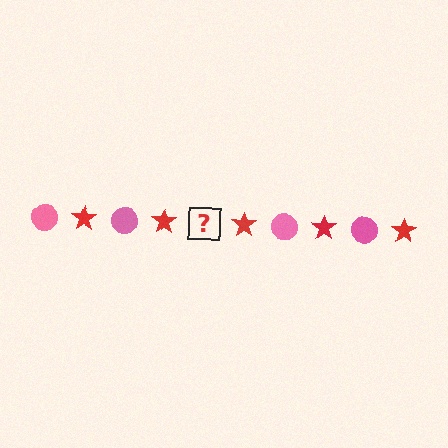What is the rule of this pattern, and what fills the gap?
The rule is that the pattern alternates between pink circle and red star. The gap should be filled with a pink circle.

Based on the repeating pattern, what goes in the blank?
The blank should be a pink circle.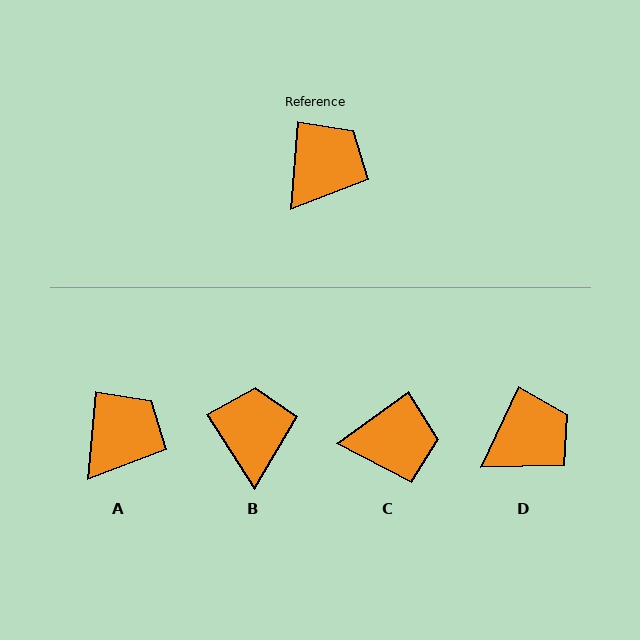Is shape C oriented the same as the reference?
No, it is off by about 49 degrees.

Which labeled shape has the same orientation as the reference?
A.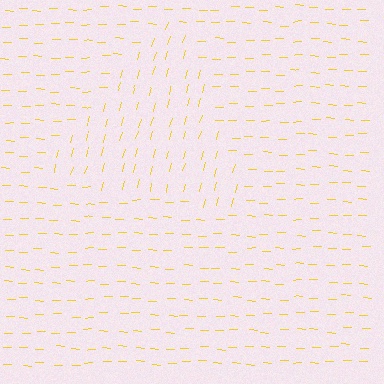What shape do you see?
I see a triangle.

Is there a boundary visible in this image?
Yes, there is a texture boundary formed by a change in line orientation.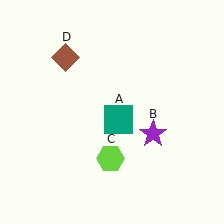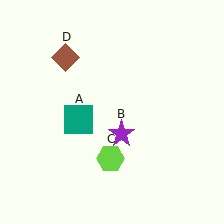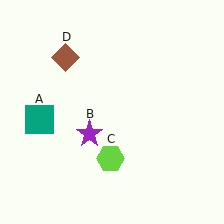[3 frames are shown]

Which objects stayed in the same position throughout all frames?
Lime hexagon (object C) and brown diamond (object D) remained stationary.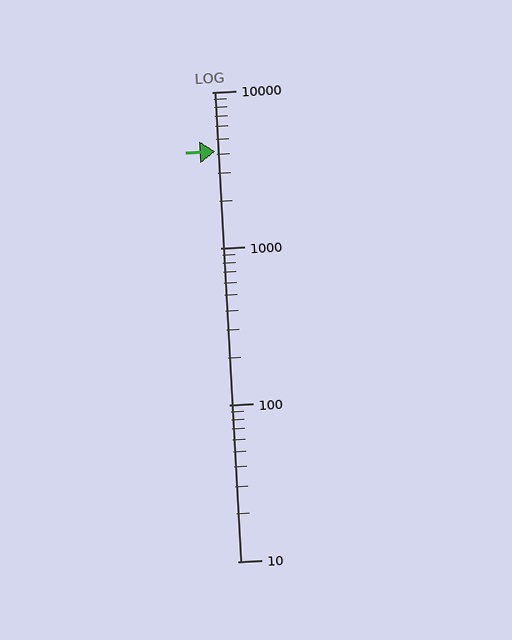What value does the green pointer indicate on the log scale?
The pointer indicates approximately 4200.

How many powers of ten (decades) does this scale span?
The scale spans 3 decades, from 10 to 10000.